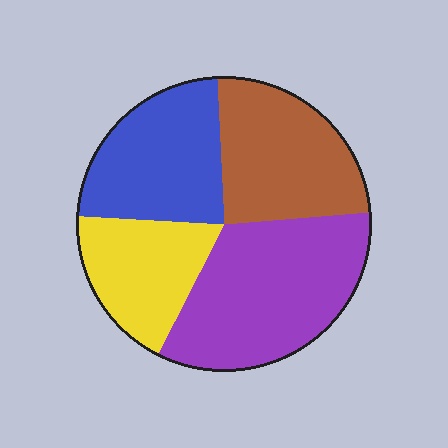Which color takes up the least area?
Yellow, at roughly 20%.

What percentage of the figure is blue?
Blue takes up about one quarter (1/4) of the figure.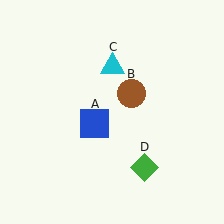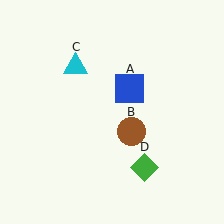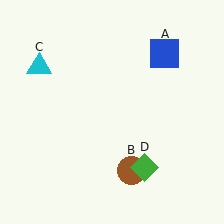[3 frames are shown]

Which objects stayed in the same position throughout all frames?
Green diamond (object D) remained stationary.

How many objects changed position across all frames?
3 objects changed position: blue square (object A), brown circle (object B), cyan triangle (object C).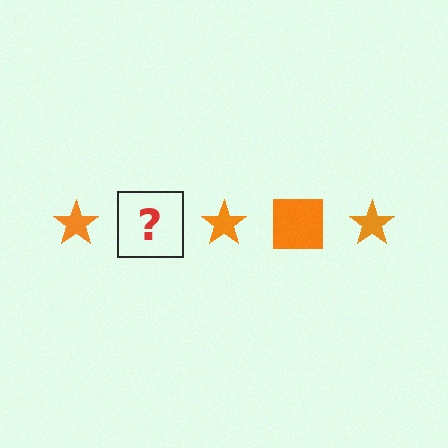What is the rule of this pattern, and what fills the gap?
The rule is that the pattern cycles through star, square shapes in orange. The gap should be filled with an orange square.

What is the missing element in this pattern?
The missing element is an orange square.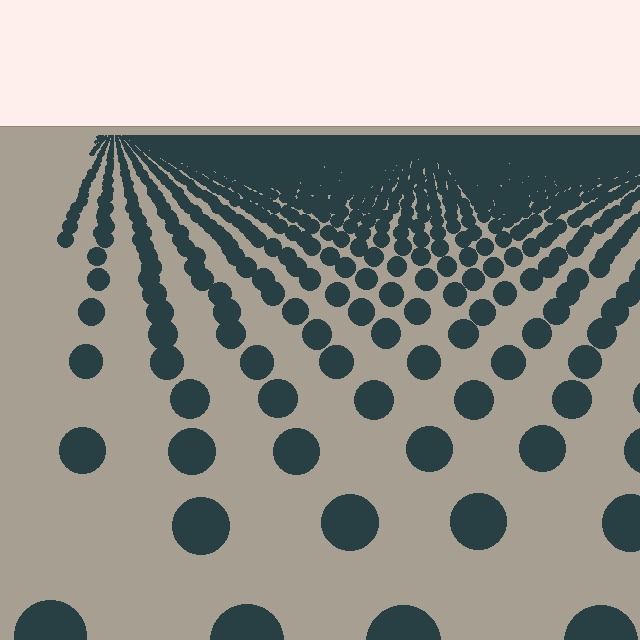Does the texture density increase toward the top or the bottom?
Density increases toward the top.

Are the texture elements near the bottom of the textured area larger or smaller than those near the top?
Larger. Near the bottom, elements are closer to the viewer and appear at a bigger on-screen size.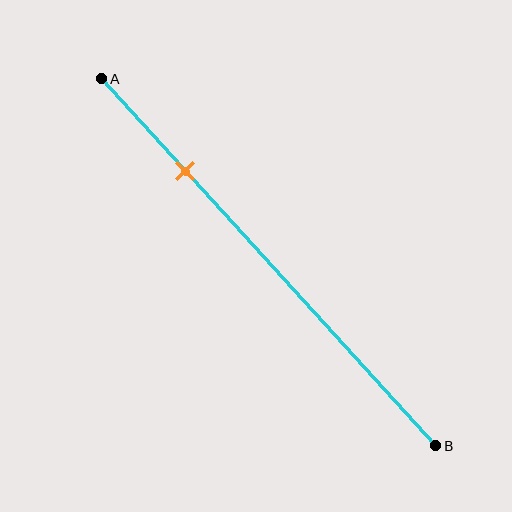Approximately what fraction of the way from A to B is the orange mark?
The orange mark is approximately 25% of the way from A to B.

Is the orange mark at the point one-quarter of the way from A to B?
Yes, the mark is approximately at the one-quarter point.